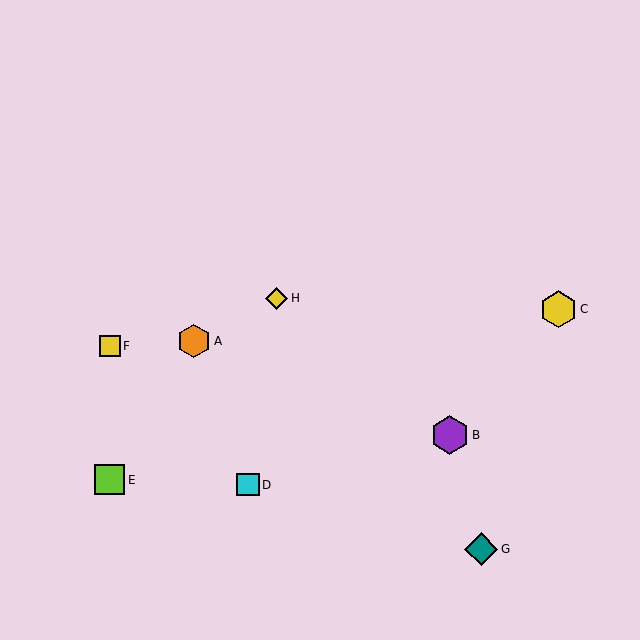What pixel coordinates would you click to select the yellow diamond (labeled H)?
Click at (277, 298) to select the yellow diamond H.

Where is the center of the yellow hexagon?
The center of the yellow hexagon is at (559, 309).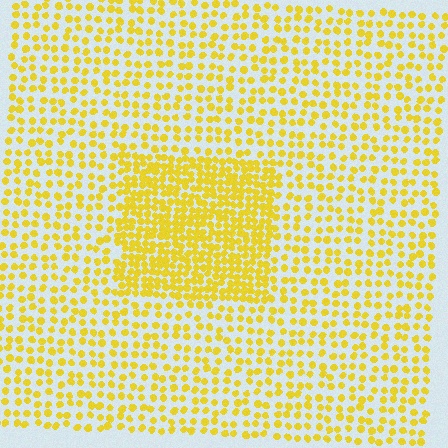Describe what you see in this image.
The image contains small yellow elements arranged at two different densities. A rectangle-shaped region is visible where the elements are more densely packed than the surrounding area.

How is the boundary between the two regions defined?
The boundary is defined by a change in element density (approximately 2.1x ratio). All elements are the same color, size, and shape.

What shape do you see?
I see a rectangle.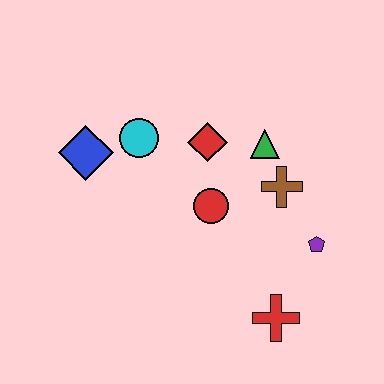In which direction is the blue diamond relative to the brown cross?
The blue diamond is to the left of the brown cross.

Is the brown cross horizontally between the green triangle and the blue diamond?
No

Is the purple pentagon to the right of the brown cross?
Yes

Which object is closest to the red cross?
The purple pentagon is closest to the red cross.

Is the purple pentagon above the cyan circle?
No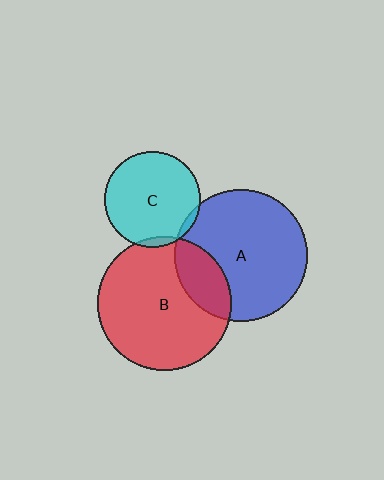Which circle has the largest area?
Circle B (red).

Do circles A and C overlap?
Yes.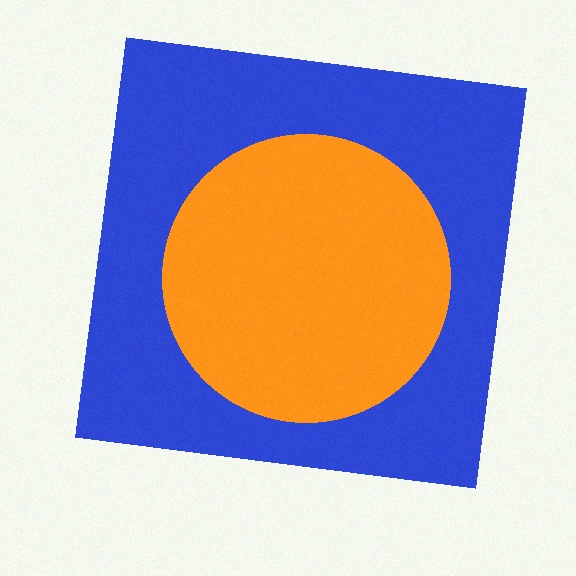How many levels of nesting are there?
2.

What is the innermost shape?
The orange circle.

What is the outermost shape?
The blue square.